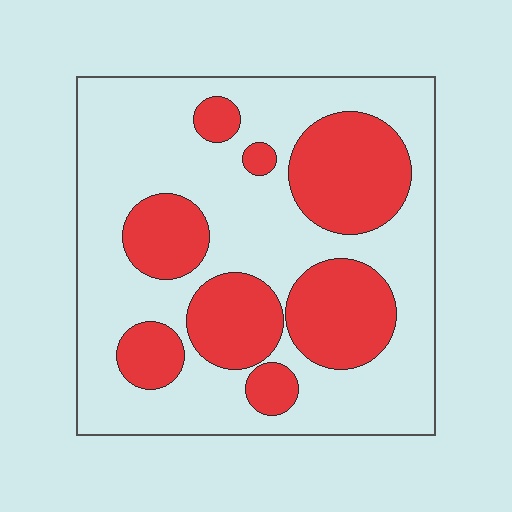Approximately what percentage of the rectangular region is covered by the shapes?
Approximately 35%.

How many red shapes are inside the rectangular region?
8.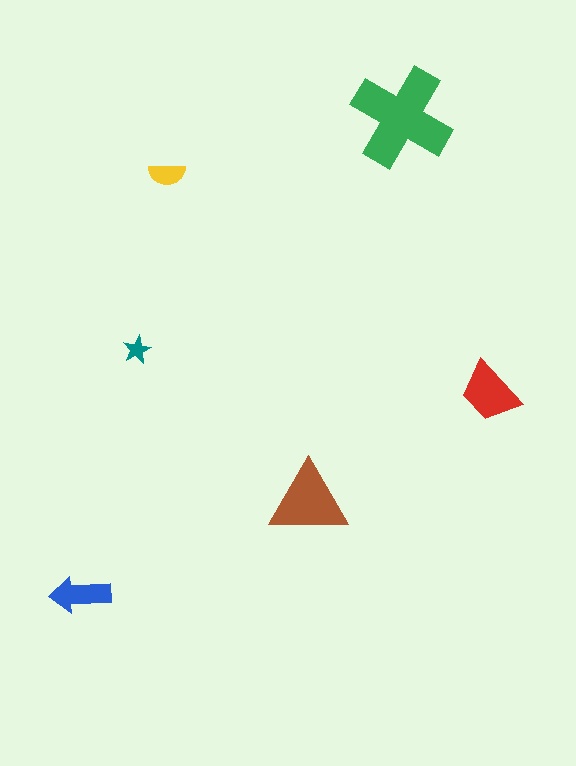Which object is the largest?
The green cross.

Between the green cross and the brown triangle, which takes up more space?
The green cross.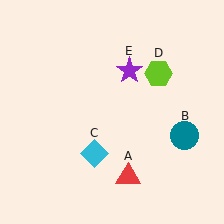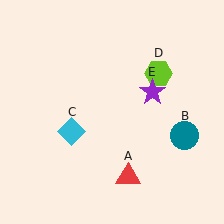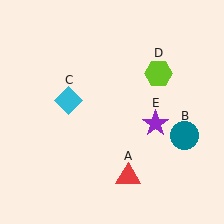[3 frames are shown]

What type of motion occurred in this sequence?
The cyan diamond (object C), purple star (object E) rotated clockwise around the center of the scene.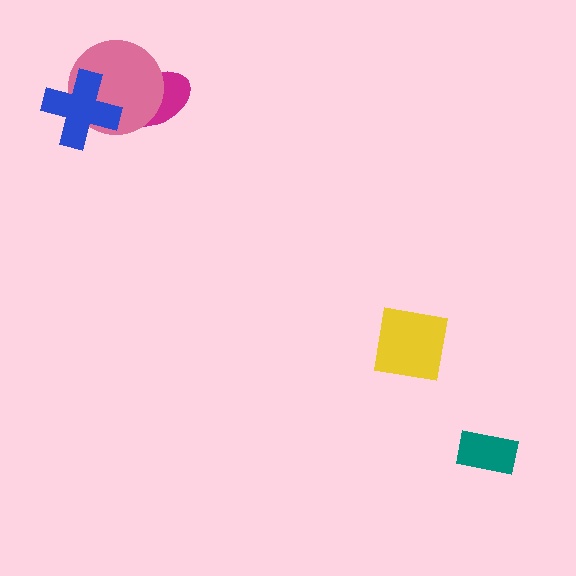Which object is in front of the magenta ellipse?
The pink circle is in front of the magenta ellipse.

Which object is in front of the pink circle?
The blue cross is in front of the pink circle.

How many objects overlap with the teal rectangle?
0 objects overlap with the teal rectangle.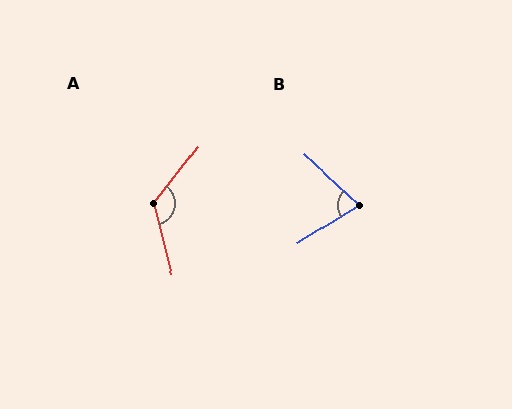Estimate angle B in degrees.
Approximately 74 degrees.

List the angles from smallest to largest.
B (74°), A (128°).